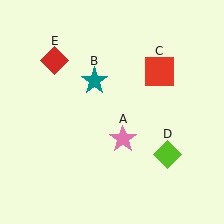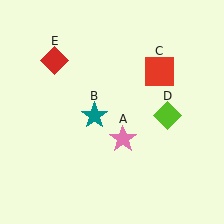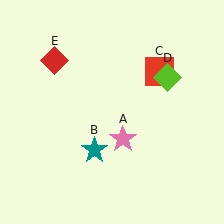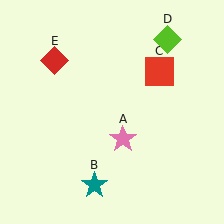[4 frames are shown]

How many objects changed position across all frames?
2 objects changed position: teal star (object B), lime diamond (object D).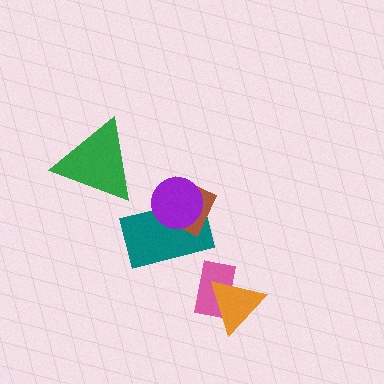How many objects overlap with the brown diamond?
2 objects overlap with the brown diamond.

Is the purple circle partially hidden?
No, no other shape covers it.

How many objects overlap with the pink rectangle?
1 object overlaps with the pink rectangle.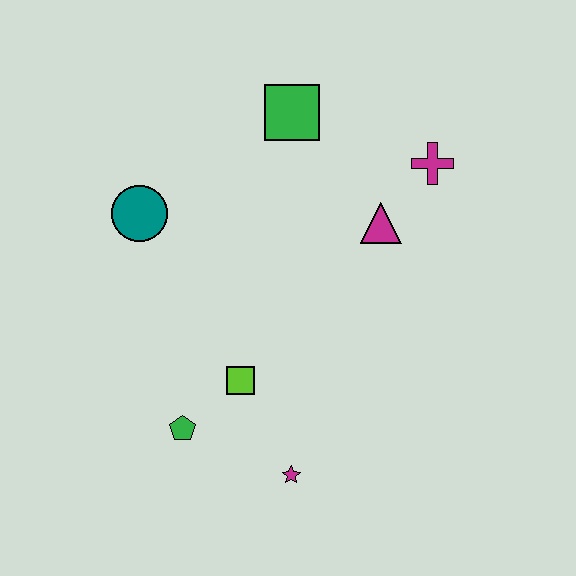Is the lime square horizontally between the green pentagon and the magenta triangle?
Yes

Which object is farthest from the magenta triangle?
The green pentagon is farthest from the magenta triangle.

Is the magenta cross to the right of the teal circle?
Yes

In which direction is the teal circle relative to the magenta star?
The teal circle is above the magenta star.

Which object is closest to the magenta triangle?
The magenta cross is closest to the magenta triangle.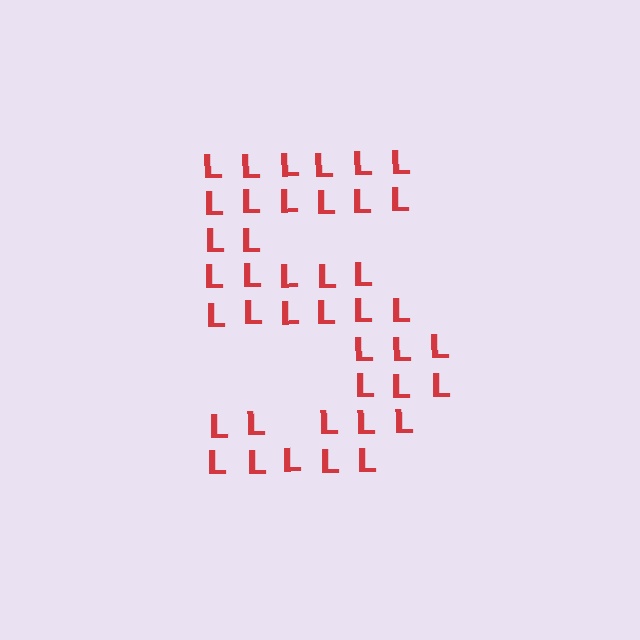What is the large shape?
The large shape is the digit 5.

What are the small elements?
The small elements are letter L's.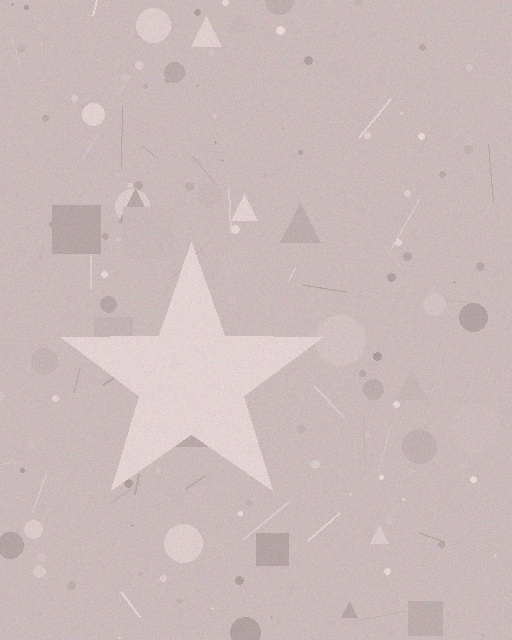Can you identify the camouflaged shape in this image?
The camouflaged shape is a star.